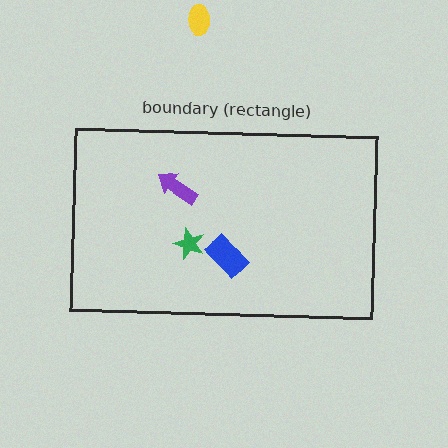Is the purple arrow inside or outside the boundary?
Inside.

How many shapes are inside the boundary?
3 inside, 1 outside.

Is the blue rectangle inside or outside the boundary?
Inside.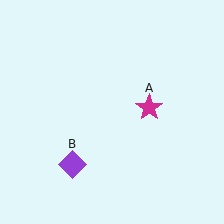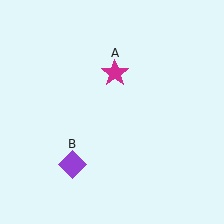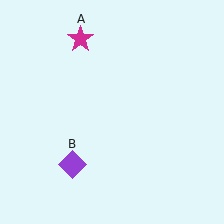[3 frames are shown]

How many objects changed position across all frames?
1 object changed position: magenta star (object A).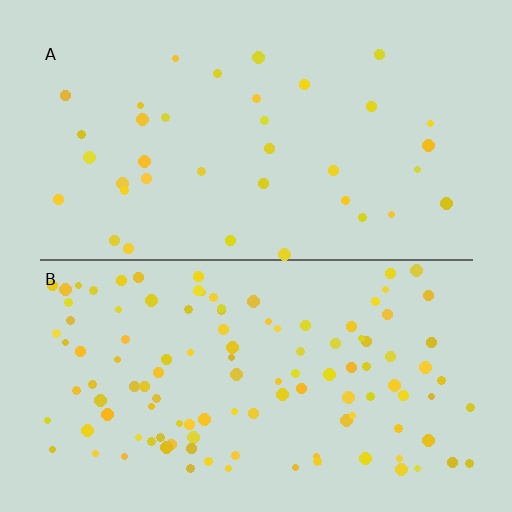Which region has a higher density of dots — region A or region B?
B (the bottom).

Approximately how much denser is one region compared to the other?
Approximately 3.2× — region B over region A.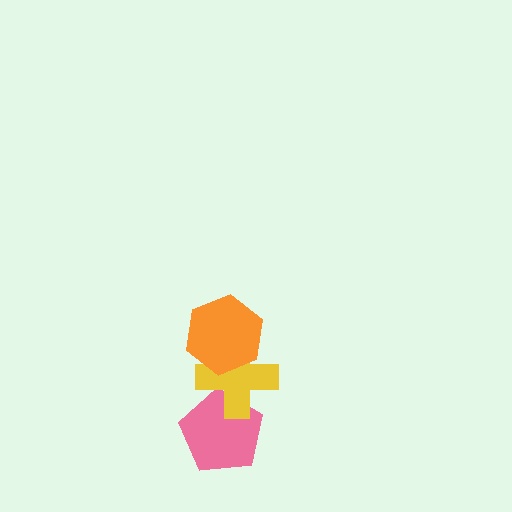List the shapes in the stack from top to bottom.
From top to bottom: the orange hexagon, the yellow cross, the pink pentagon.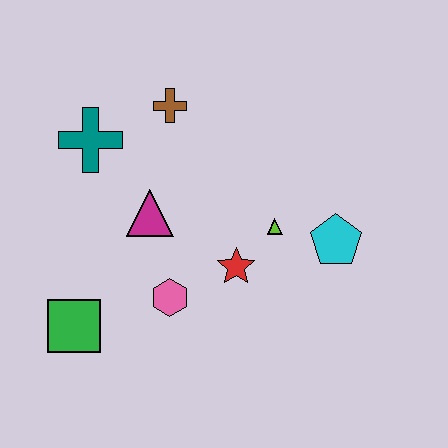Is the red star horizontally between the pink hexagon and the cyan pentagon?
Yes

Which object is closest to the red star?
The lime triangle is closest to the red star.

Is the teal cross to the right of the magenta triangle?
No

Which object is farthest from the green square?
The cyan pentagon is farthest from the green square.